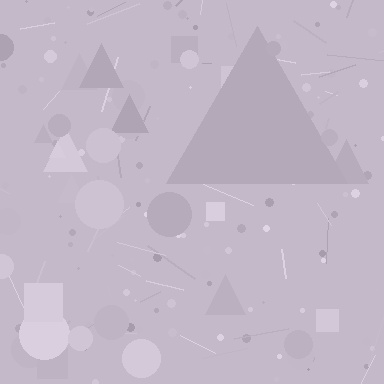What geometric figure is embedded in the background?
A triangle is embedded in the background.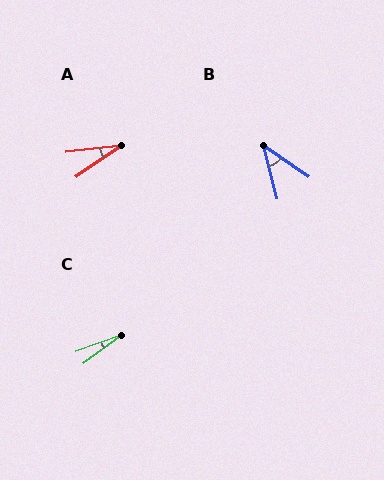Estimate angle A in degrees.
Approximately 29 degrees.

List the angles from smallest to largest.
C (17°), A (29°), B (42°).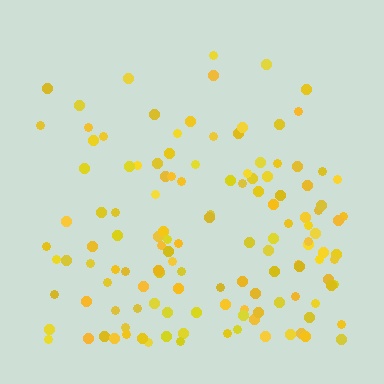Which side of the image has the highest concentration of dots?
The bottom.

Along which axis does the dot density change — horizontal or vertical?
Vertical.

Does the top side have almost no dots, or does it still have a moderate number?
Still a moderate number, just noticeably fewer than the bottom.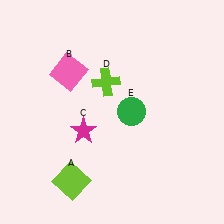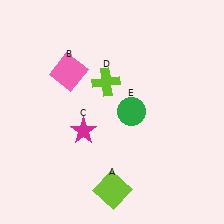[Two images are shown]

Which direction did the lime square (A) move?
The lime square (A) moved right.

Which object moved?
The lime square (A) moved right.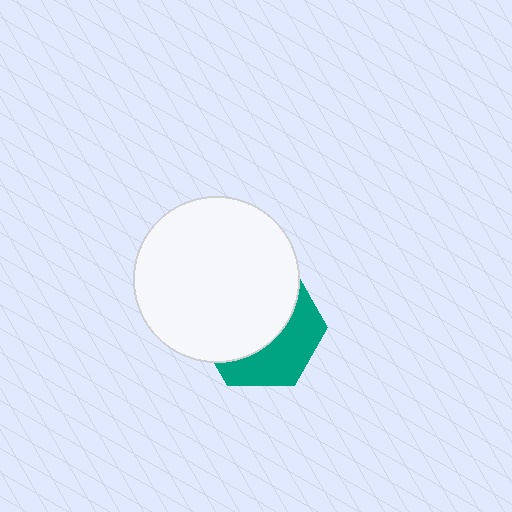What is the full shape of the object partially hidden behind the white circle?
The partially hidden object is a teal hexagon.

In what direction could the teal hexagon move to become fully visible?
The teal hexagon could move toward the lower-right. That would shift it out from behind the white circle entirely.